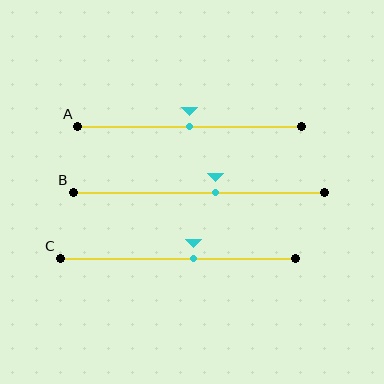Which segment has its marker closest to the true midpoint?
Segment A has its marker closest to the true midpoint.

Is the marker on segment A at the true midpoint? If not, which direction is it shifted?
Yes, the marker on segment A is at the true midpoint.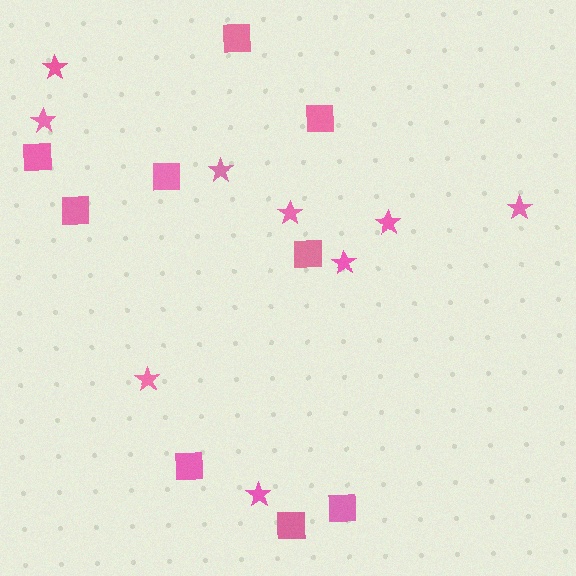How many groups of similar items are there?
There are 2 groups: one group of squares (9) and one group of stars (9).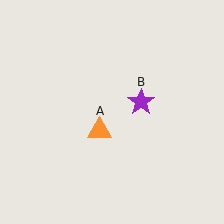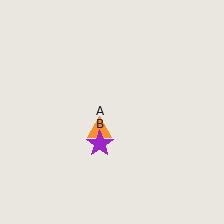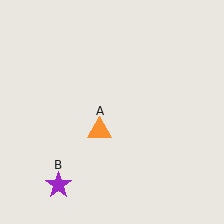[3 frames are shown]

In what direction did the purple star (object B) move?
The purple star (object B) moved down and to the left.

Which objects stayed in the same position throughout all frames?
Orange triangle (object A) remained stationary.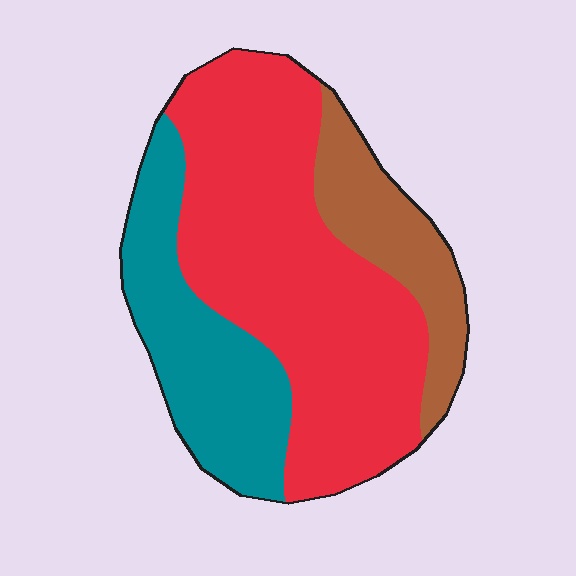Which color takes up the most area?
Red, at roughly 55%.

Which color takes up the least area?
Brown, at roughly 15%.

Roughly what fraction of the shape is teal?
Teal covers roughly 25% of the shape.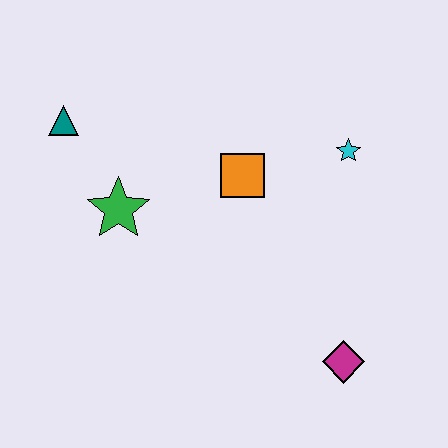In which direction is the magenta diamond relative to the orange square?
The magenta diamond is below the orange square.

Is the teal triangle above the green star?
Yes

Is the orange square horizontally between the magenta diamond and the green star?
Yes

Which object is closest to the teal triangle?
The green star is closest to the teal triangle.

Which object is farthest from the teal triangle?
The magenta diamond is farthest from the teal triangle.